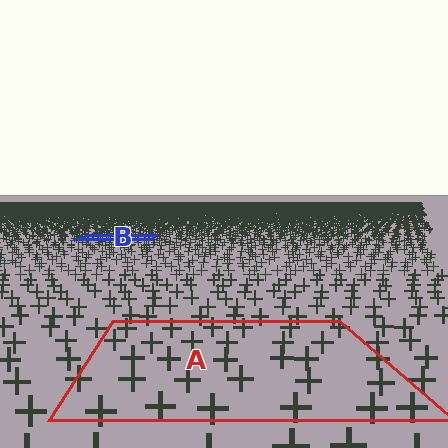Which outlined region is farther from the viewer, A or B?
Region B is farther from the viewer — the texture elements inside it appear smaller and more densely packed.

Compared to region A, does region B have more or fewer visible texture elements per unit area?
Region B has more texture elements per unit area — they are packed more densely because it is farther away.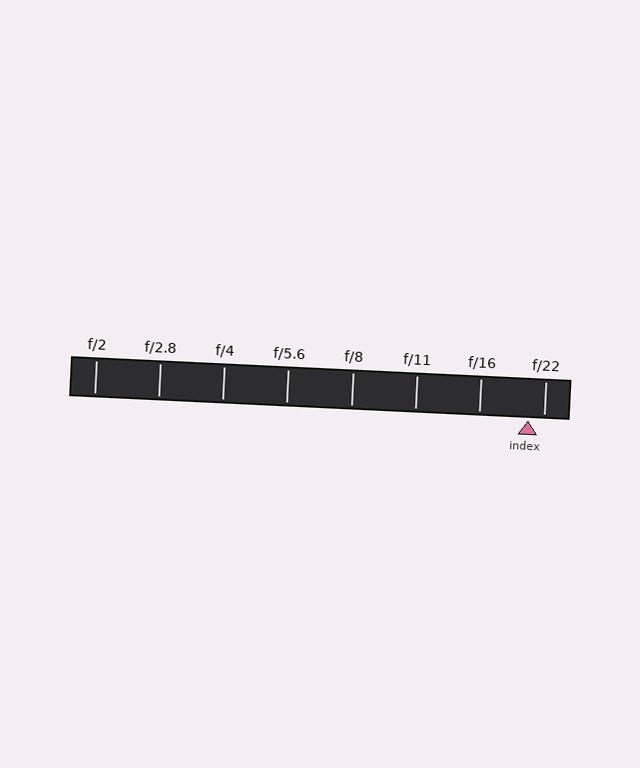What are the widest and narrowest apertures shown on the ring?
The widest aperture shown is f/2 and the narrowest is f/22.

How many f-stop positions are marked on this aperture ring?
There are 8 f-stop positions marked.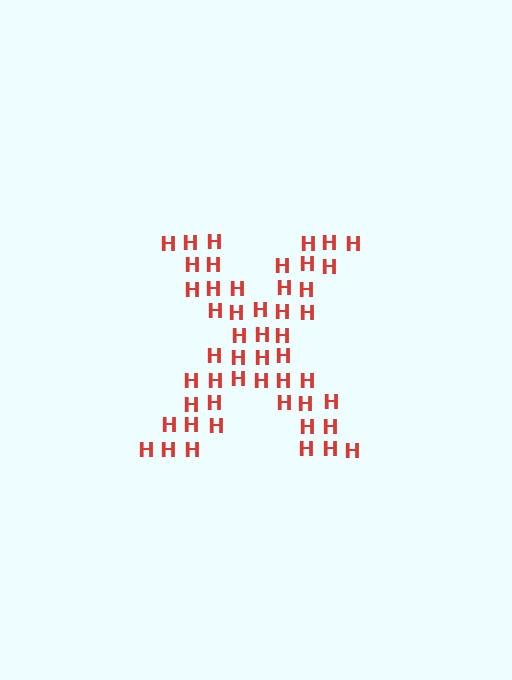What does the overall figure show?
The overall figure shows the letter X.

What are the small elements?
The small elements are letter H's.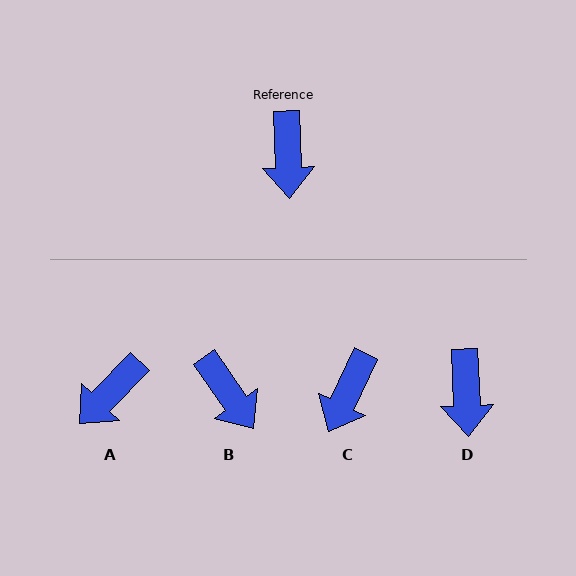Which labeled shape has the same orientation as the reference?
D.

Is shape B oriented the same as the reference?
No, it is off by about 32 degrees.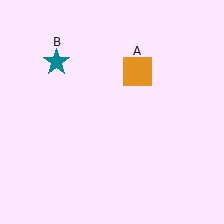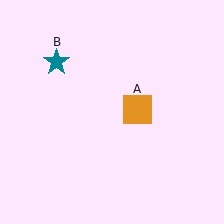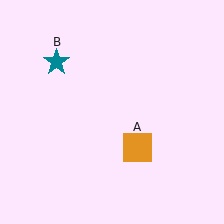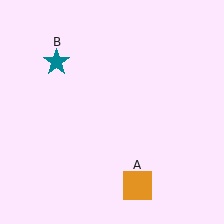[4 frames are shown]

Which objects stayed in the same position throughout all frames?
Teal star (object B) remained stationary.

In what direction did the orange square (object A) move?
The orange square (object A) moved down.